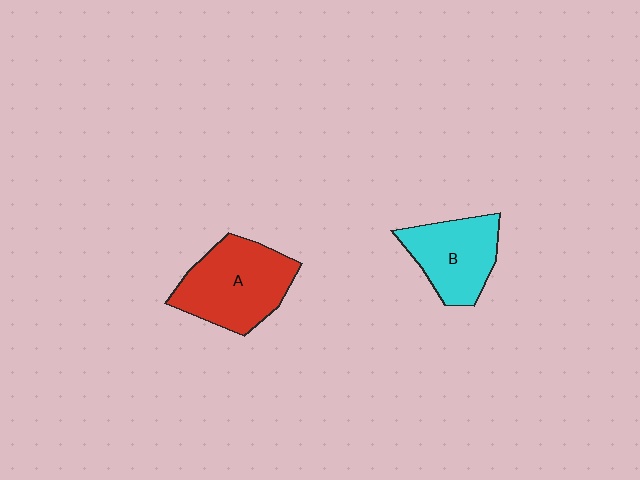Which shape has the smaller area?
Shape B (cyan).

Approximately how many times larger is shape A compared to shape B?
Approximately 1.3 times.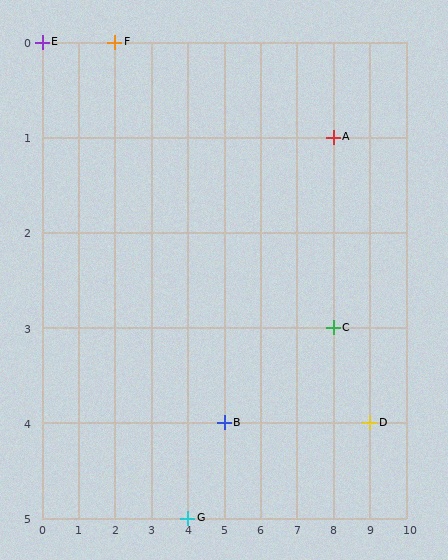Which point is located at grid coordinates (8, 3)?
Point C is at (8, 3).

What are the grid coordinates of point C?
Point C is at grid coordinates (8, 3).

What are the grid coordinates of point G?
Point G is at grid coordinates (4, 5).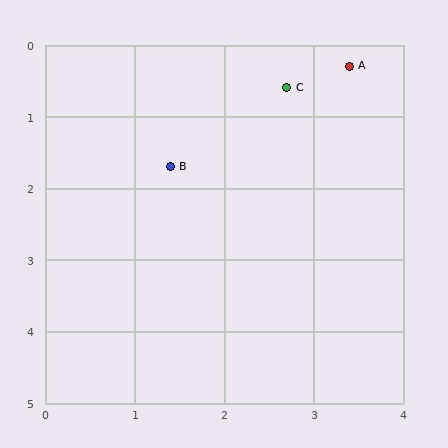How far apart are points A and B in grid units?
Points A and B are about 2.4 grid units apart.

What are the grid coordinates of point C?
Point C is at approximately (2.7, 0.6).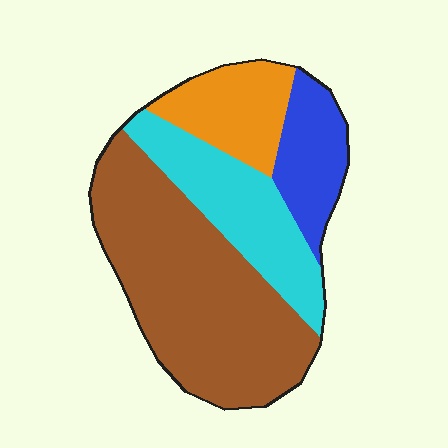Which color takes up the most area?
Brown, at roughly 50%.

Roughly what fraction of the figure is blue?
Blue takes up about one eighth (1/8) of the figure.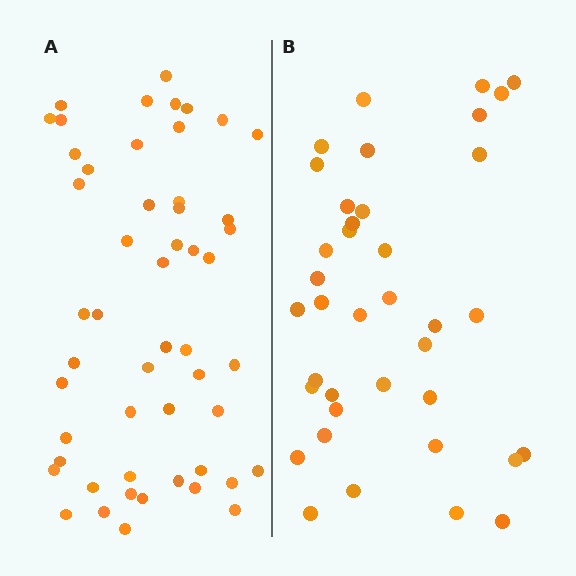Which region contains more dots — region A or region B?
Region A (the left region) has more dots.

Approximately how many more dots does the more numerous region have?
Region A has approximately 15 more dots than region B.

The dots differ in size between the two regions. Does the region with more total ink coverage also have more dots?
No. Region B has more total ink coverage because its dots are larger, but region A actually contains more individual dots. Total area can be misleading — the number of items is what matters here.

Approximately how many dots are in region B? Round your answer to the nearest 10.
About 40 dots. (The exact count is 38, which rounds to 40.)